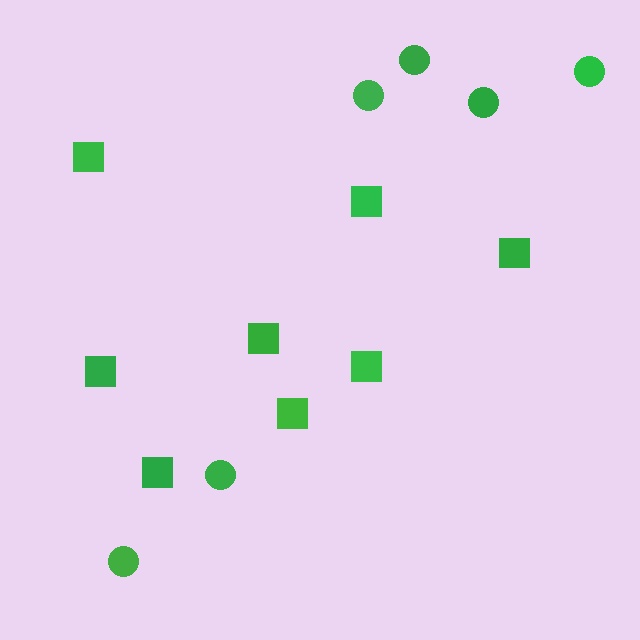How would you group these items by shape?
There are 2 groups: one group of circles (6) and one group of squares (8).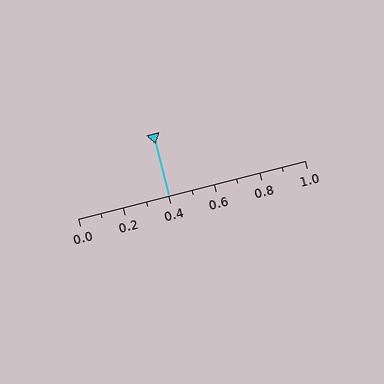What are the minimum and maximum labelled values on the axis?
The axis runs from 0.0 to 1.0.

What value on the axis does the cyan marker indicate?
The marker indicates approximately 0.4.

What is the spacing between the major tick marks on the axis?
The major ticks are spaced 0.2 apart.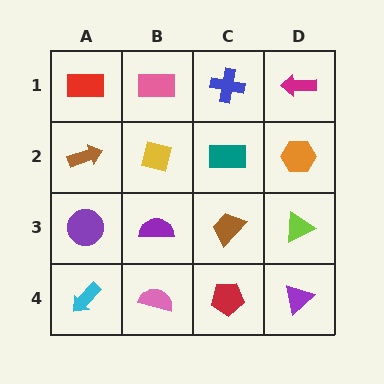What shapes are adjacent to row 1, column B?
A yellow square (row 2, column B), a red rectangle (row 1, column A), a blue cross (row 1, column C).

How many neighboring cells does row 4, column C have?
3.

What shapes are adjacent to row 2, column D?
A magenta arrow (row 1, column D), a lime triangle (row 3, column D), a teal rectangle (row 2, column C).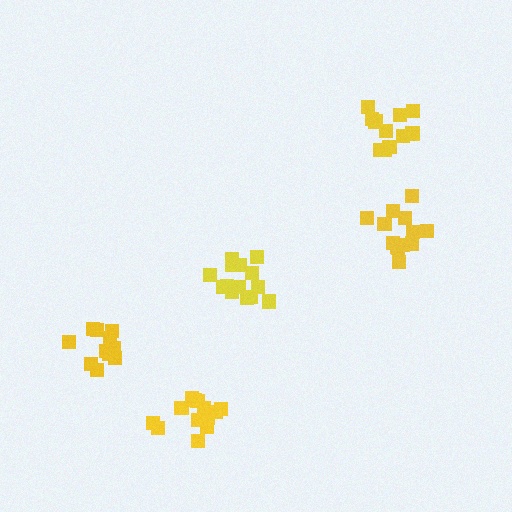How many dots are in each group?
Group 1: 14 dots, Group 2: 11 dots, Group 3: 13 dots, Group 4: 11 dots, Group 5: 13 dots (62 total).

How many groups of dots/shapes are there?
There are 5 groups.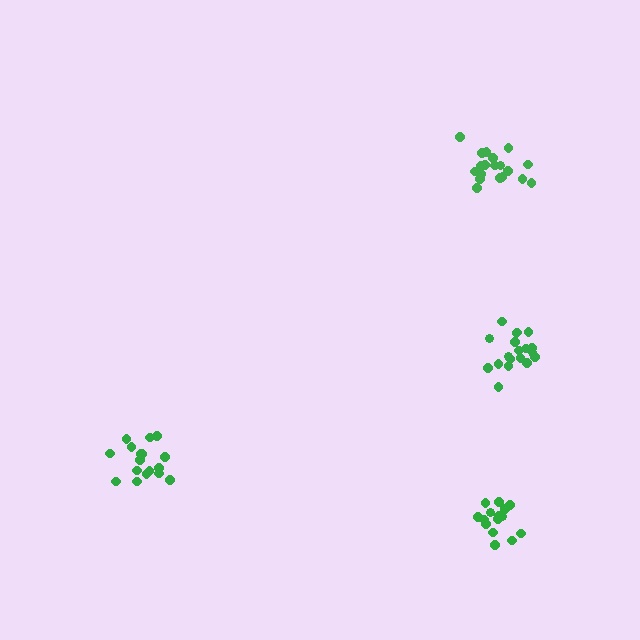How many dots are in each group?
Group 1: 19 dots, Group 2: 17 dots, Group 3: 19 dots, Group 4: 16 dots (71 total).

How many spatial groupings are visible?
There are 4 spatial groupings.